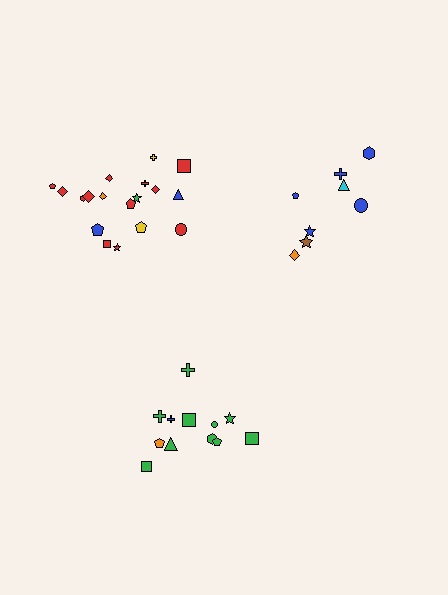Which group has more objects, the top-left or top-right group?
The top-left group.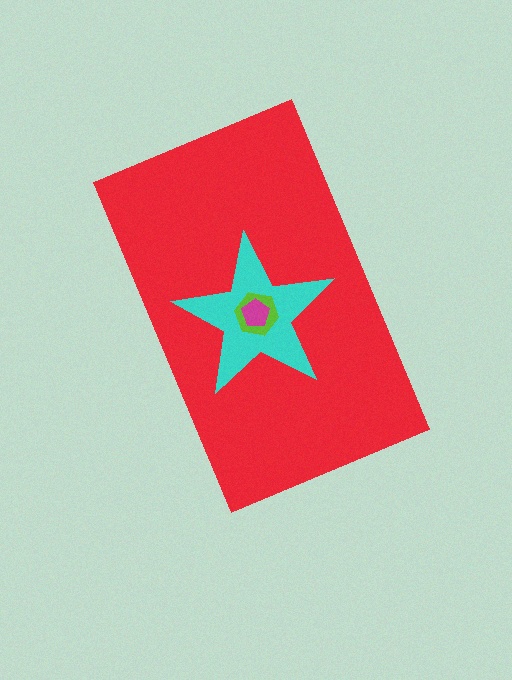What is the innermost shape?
The magenta pentagon.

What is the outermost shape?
The red rectangle.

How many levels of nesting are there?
4.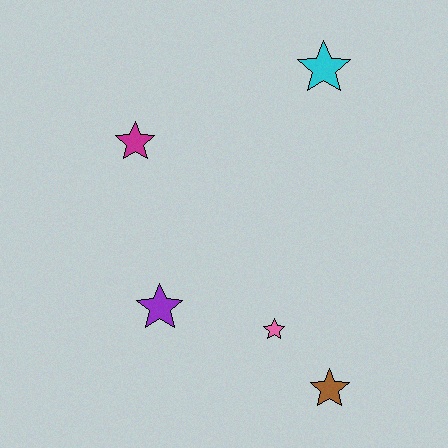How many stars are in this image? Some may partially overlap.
There are 5 stars.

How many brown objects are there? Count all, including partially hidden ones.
There is 1 brown object.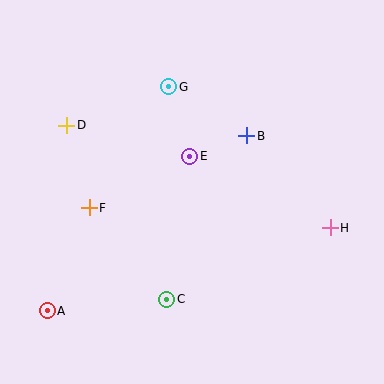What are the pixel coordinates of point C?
Point C is at (167, 299).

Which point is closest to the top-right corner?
Point B is closest to the top-right corner.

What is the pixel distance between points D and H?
The distance between D and H is 283 pixels.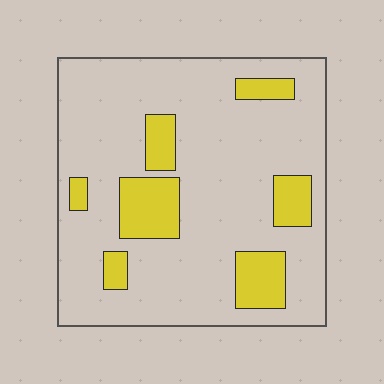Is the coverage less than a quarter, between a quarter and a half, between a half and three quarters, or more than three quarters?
Less than a quarter.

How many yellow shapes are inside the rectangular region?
7.